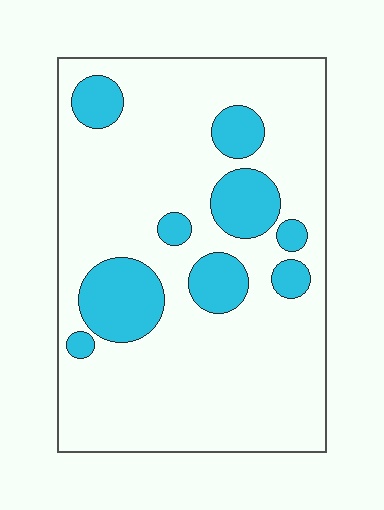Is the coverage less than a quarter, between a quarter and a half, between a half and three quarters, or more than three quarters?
Less than a quarter.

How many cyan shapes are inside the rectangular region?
9.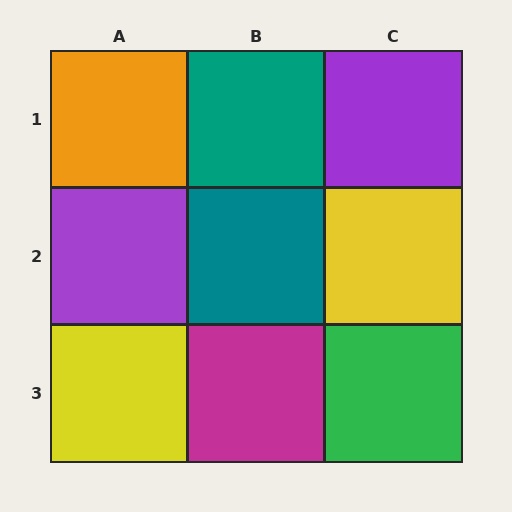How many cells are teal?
2 cells are teal.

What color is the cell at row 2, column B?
Teal.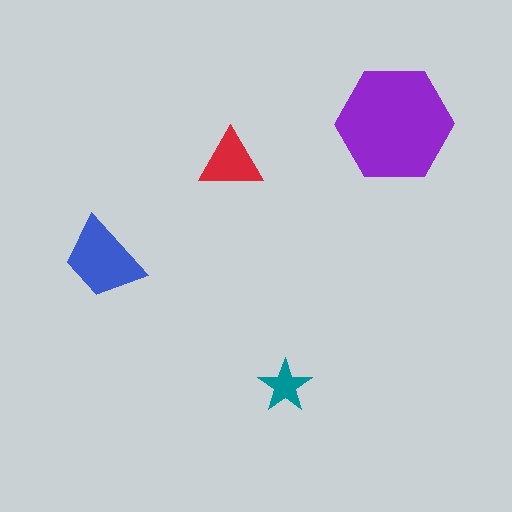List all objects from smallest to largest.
The teal star, the red triangle, the blue trapezoid, the purple hexagon.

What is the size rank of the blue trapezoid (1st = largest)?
2nd.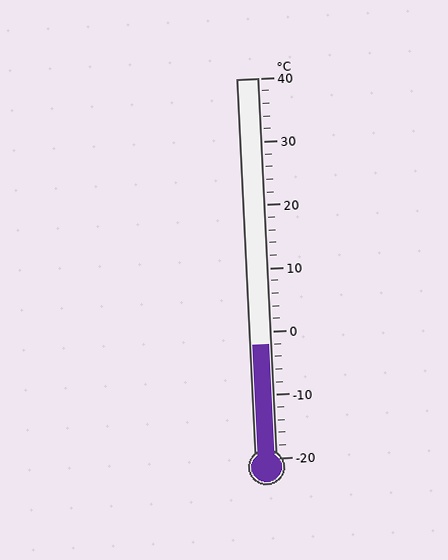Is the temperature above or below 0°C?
The temperature is below 0°C.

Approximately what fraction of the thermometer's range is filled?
The thermometer is filled to approximately 30% of its range.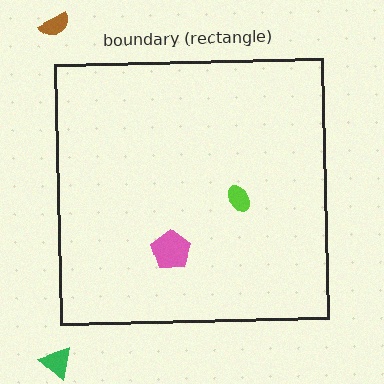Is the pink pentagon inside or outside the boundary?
Inside.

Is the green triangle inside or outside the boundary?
Outside.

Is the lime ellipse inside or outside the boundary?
Inside.